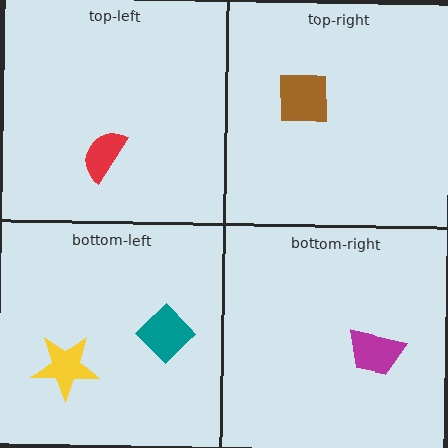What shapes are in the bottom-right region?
The magenta trapezoid.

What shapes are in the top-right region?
The brown square.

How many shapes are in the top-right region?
1.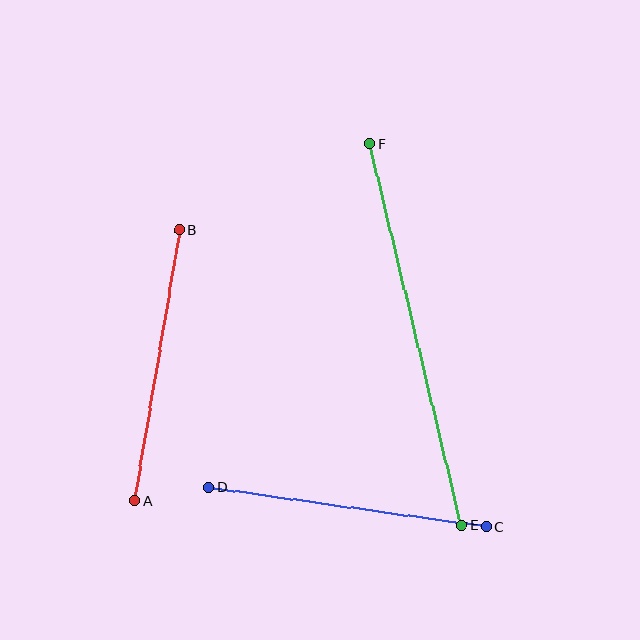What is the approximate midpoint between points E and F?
The midpoint is at approximately (416, 335) pixels.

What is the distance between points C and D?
The distance is approximately 280 pixels.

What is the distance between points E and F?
The distance is approximately 392 pixels.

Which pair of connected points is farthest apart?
Points E and F are farthest apart.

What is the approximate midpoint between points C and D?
The midpoint is at approximately (347, 507) pixels.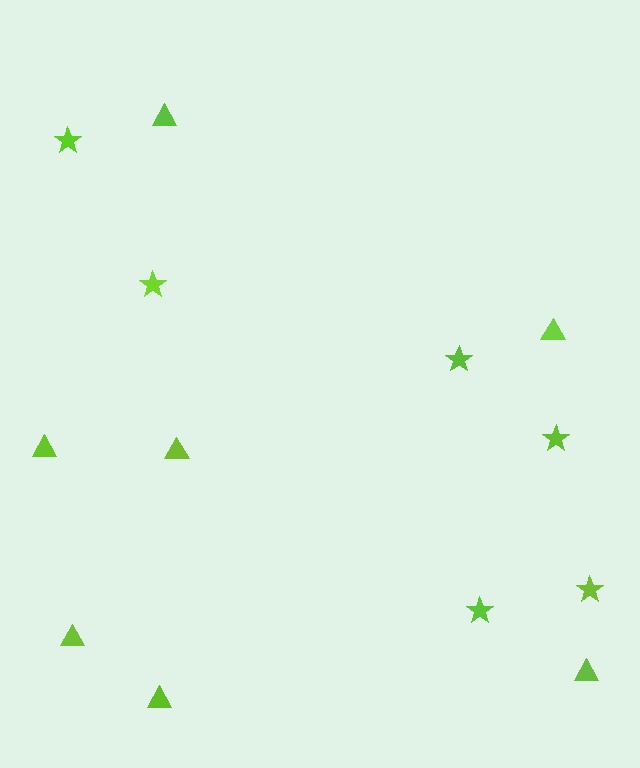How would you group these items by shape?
There are 2 groups: one group of stars (6) and one group of triangles (7).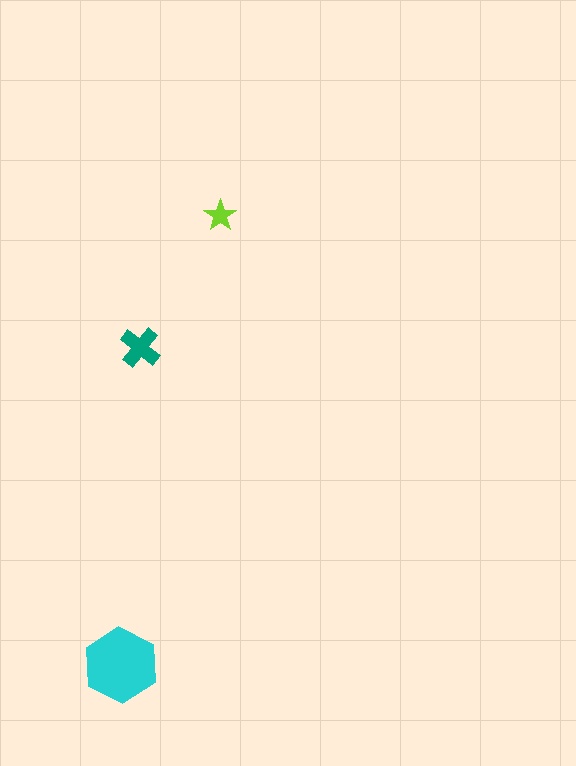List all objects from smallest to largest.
The lime star, the teal cross, the cyan hexagon.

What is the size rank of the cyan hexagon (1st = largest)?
1st.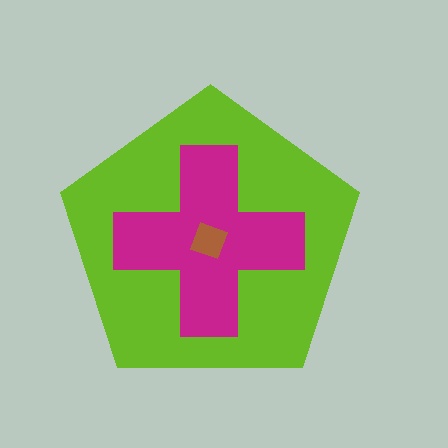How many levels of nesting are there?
3.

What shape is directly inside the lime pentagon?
The magenta cross.